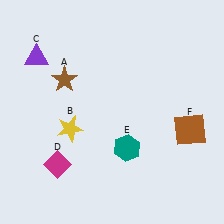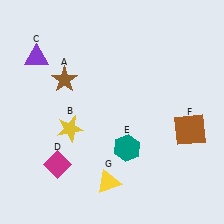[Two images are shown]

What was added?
A yellow triangle (G) was added in Image 2.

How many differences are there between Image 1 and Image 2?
There is 1 difference between the two images.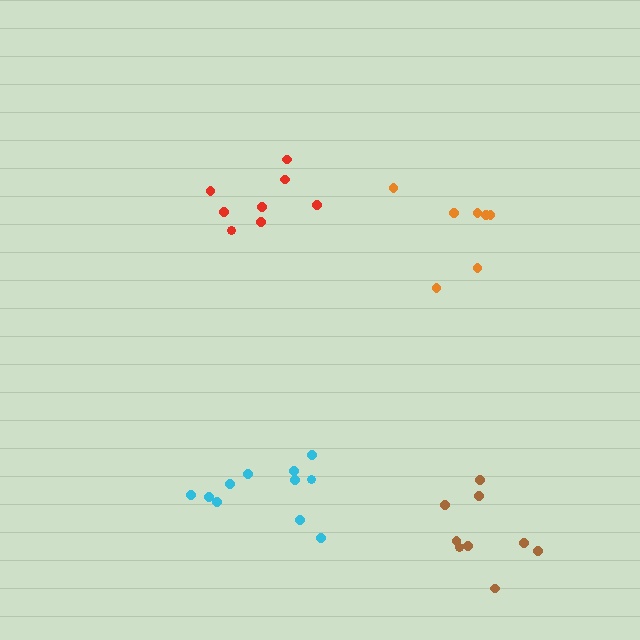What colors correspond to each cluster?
The clusters are colored: brown, red, cyan, orange.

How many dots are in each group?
Group 1: 9 dots, Group 2: 8 dots, Group 3: 11 dots, Group 4: 7 dots (35 total).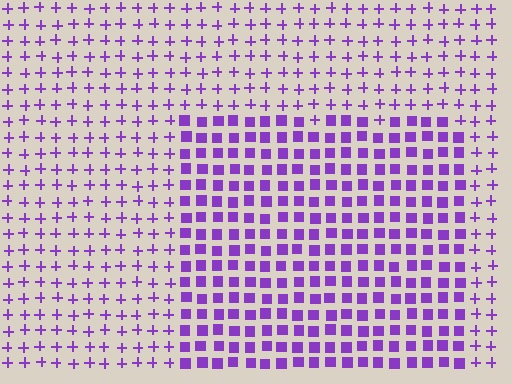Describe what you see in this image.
The image is filled with small purple elements arranged in a uniform grid. A rectangle-shaped region contains squares, while the surrounding area contains plus signs. The boundary is defined purely by the change in element shape.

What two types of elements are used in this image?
The image uses squares inside the rectangle region and plus signs outside it.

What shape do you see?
I see a rectangle.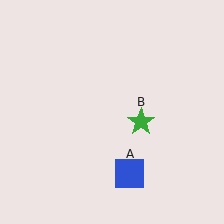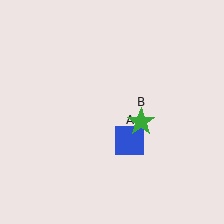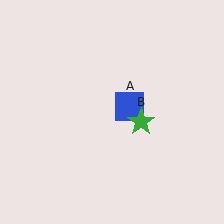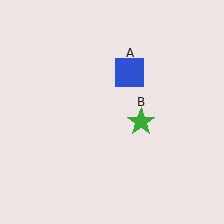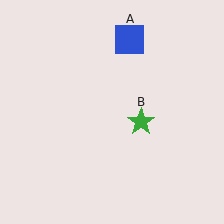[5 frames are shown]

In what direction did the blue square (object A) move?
The blue square (object A) moved up.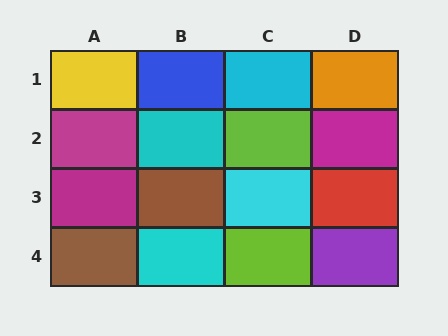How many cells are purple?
1 cell is purple.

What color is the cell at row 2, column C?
Lime.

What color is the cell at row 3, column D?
Red.